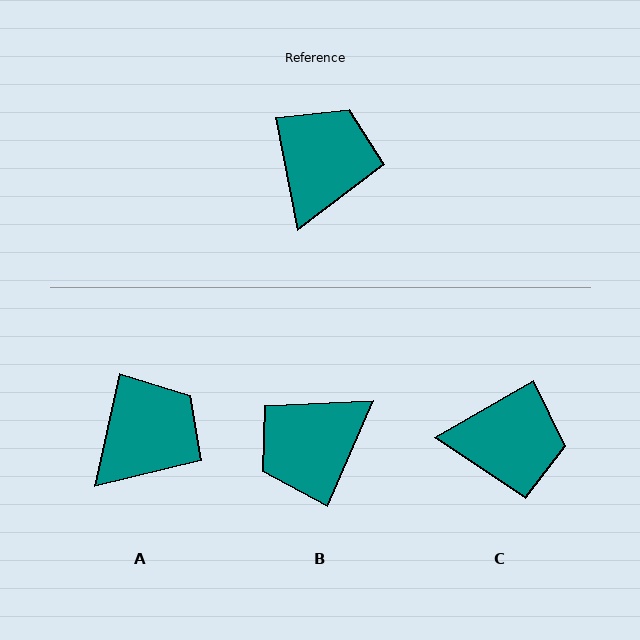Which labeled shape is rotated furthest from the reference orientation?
B, about 145 degrees away.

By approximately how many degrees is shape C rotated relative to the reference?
Approximately 71 degrees clockwise.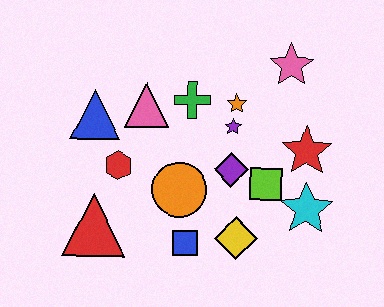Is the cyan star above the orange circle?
No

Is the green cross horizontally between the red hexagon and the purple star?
Yes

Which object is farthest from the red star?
The red triangle is farthest from the red star.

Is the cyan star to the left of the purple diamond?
No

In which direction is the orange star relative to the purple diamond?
The orange star is above the purple diamond.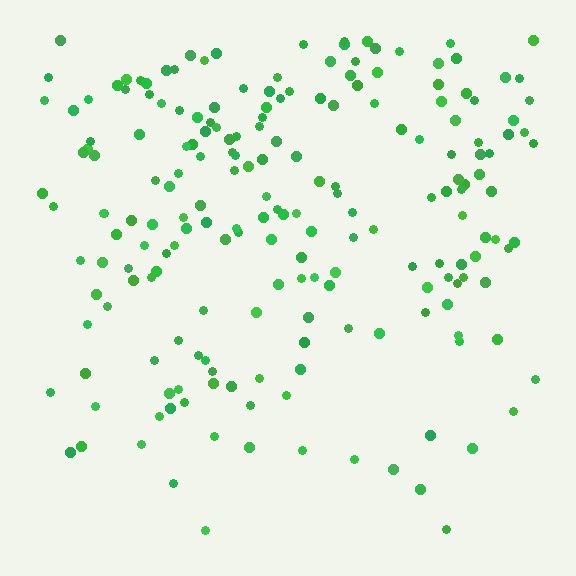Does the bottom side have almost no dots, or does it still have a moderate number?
Still a moderate number, just noticeably fewer than the top.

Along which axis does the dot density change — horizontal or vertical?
Vertical.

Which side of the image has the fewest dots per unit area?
The bottom.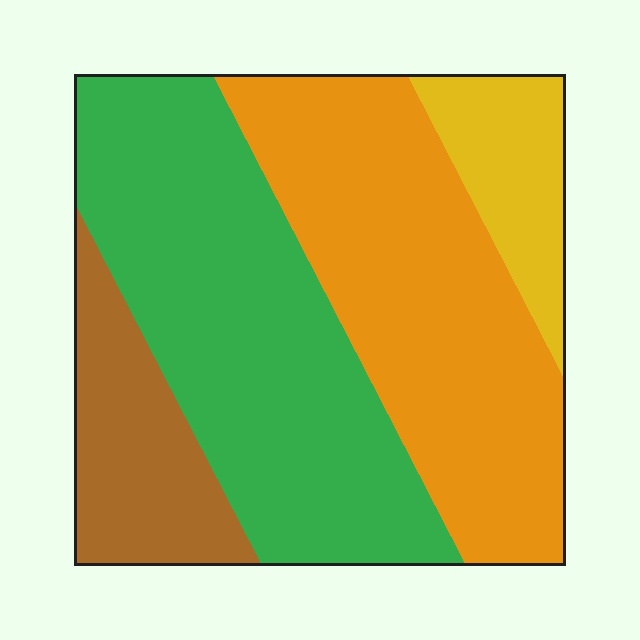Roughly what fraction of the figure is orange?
Orange covers around 35% of the figure.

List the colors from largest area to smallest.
From largest to smallest: green, orange, brown, yellow.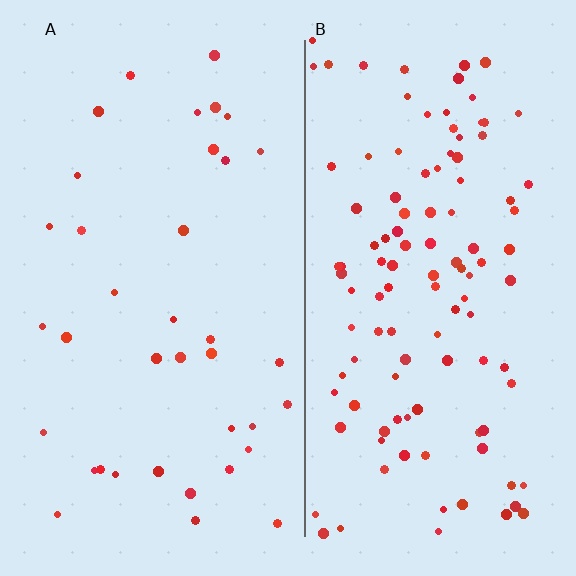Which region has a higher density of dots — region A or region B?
B (the right).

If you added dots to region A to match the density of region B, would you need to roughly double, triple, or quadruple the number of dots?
Approximately triple.